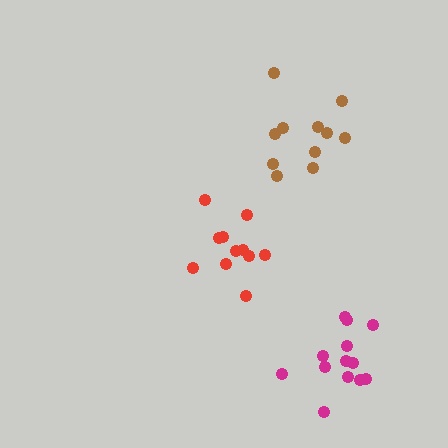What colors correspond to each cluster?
The clusters are colored: brown, magenta, red.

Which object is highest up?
The brown cluster is topmost.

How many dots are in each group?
Group 1: 11 dots, Group 2: 13 dots, Group 3: 11 dots (35 total).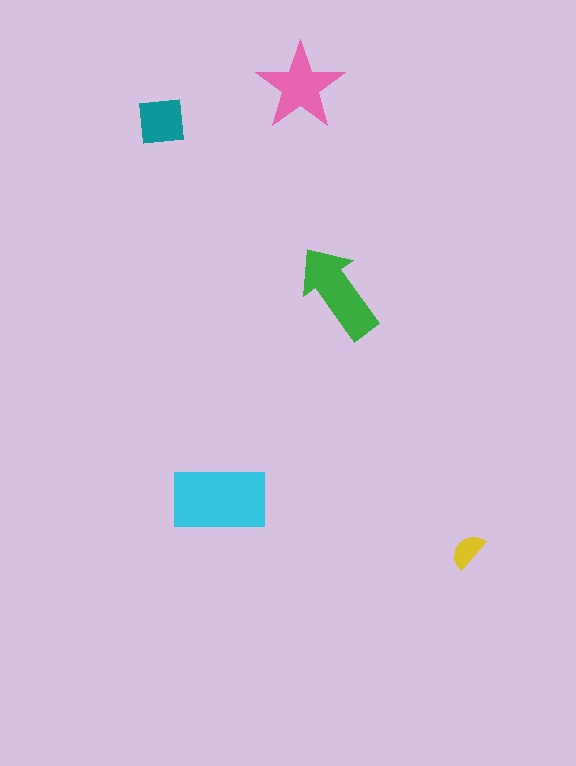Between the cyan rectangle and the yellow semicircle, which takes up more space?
The cyan rectangle.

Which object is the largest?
The cyan rectangle.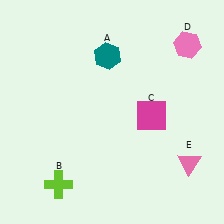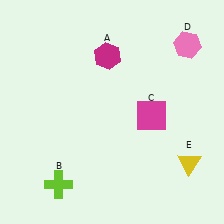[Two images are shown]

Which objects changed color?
A changed from teal to magenta. E changed from pink to yellow.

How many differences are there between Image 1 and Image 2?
There are 2 differences between the two images.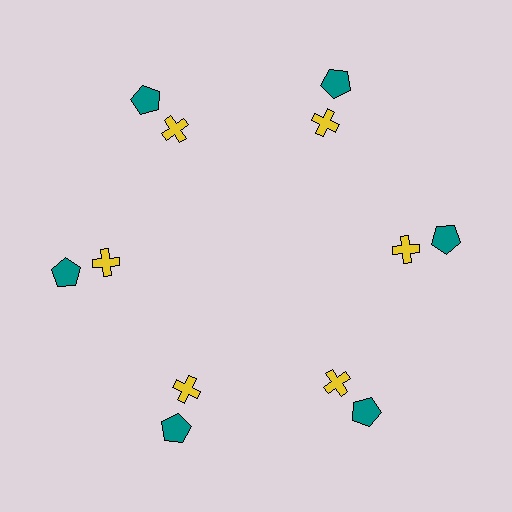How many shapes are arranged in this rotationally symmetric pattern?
There are 12 shapes, arranged in 6 groups of 2.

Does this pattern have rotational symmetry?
Yes, this pattern has 6-fold rotational symmetry. It looks the same after rotating 60 degrees around the center.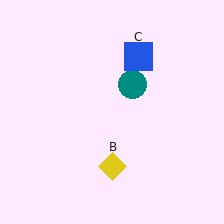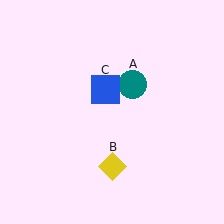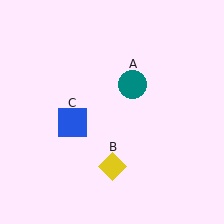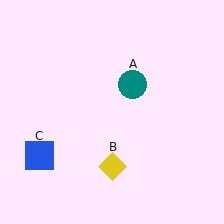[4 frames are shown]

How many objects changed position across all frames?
1 object changed position: blue square (object C).